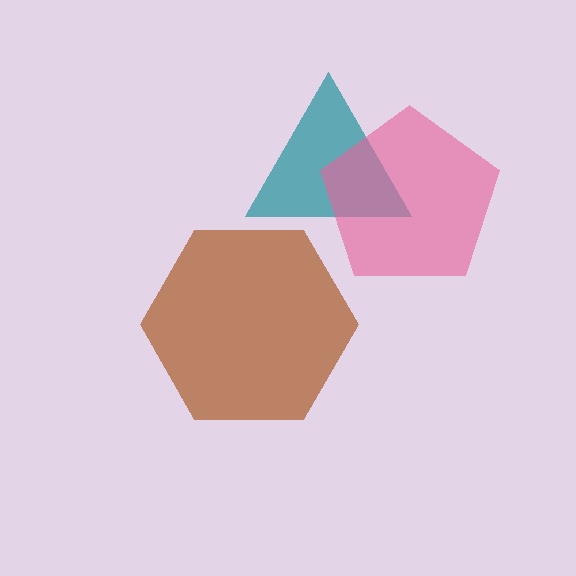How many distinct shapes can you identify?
There are 3 distinct shapes: a teal triangle, a pink pentagon, a brown hexagon.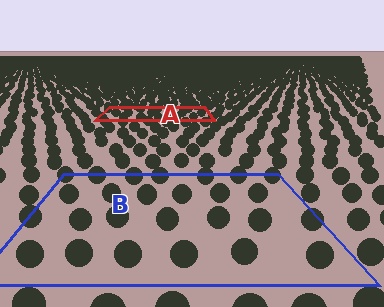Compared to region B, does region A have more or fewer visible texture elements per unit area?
Region A has more texture elements per unit area — they are packed more densely because it is farther away.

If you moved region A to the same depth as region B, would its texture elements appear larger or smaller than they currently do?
They would appear larger. At a closer depth, the same texture elements are projected at a bigger on-screen size.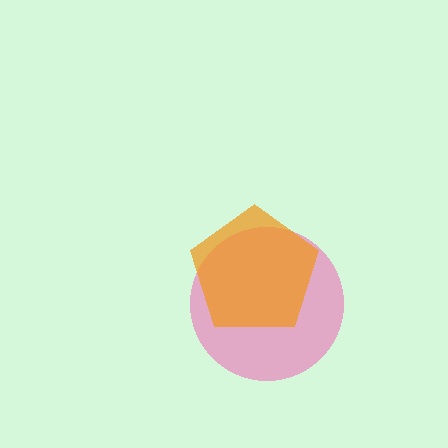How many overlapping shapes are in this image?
There are 2 overlapping shapes in the image.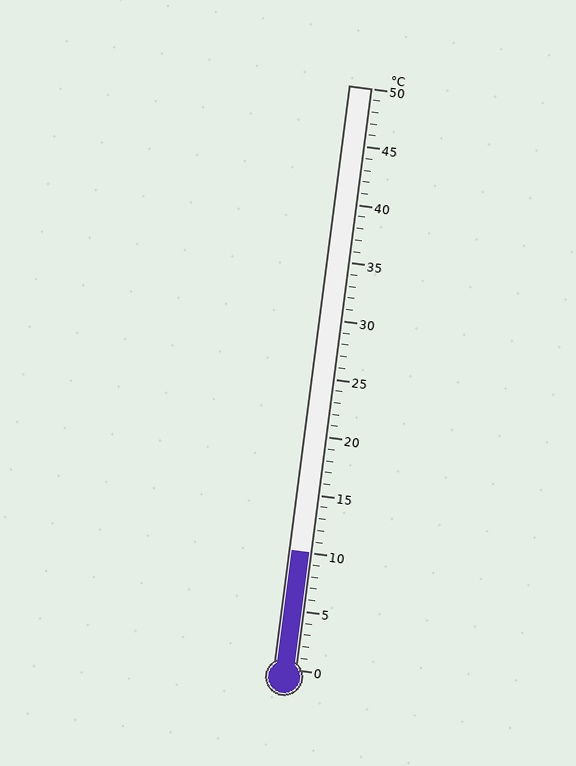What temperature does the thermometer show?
The thermometer shows approximately 10°C.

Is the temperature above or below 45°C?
The temperature is below 45°C.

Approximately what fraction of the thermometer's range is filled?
The thermometer is filled to approximately 20% of its range.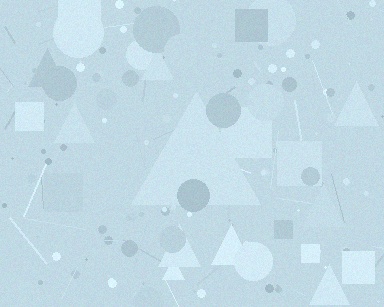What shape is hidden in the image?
A triangle is hidden in the image.